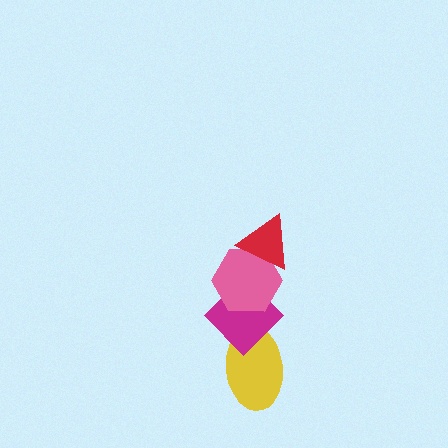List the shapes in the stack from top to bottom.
From top to bottom: the red triangle, the pink hexagon, the magenta diamond, the yellow ellipse.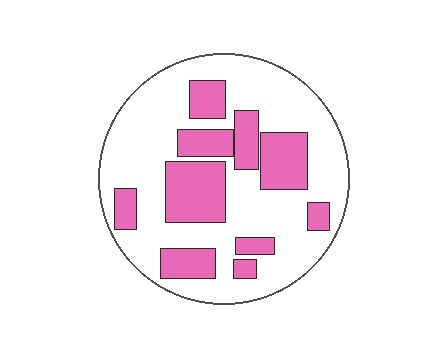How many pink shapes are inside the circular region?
10.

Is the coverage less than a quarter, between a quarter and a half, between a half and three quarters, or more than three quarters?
Between a quarter and a half.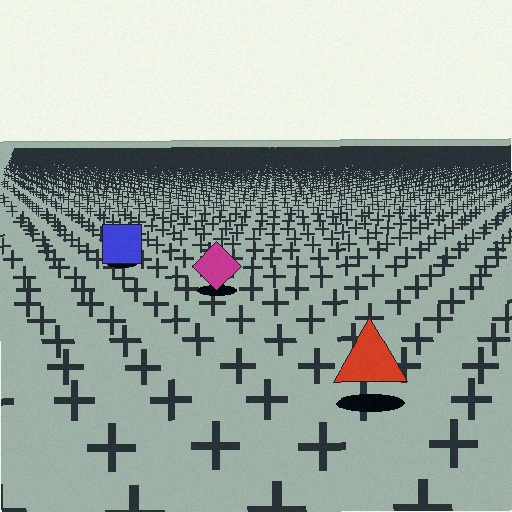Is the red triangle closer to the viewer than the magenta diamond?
Yes. The red triangle is closer — you can tell from the texture gradient: the ground texture is coarser near it.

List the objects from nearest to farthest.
From nearest to farthest: the red triangle, the magenta diamond, the blue square.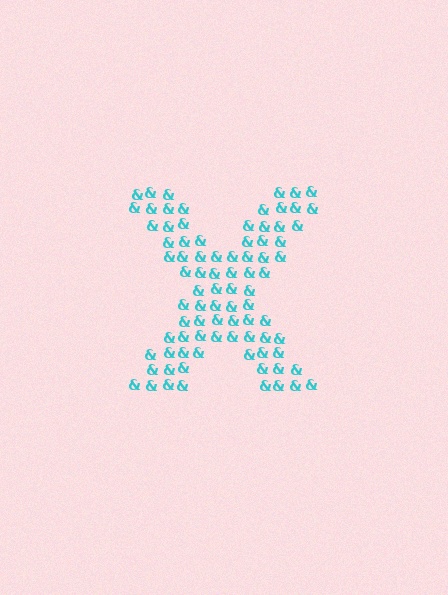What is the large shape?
The large shape is the letter X.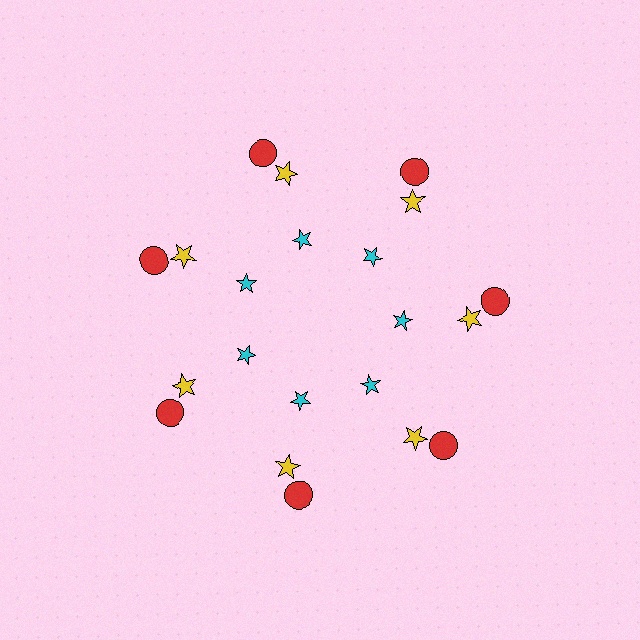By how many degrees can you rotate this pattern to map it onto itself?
The pattern maps onto itself every 51 degrees of rotation.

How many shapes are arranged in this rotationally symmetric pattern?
There are 21 shapes, arranged in 7 groups of 3.